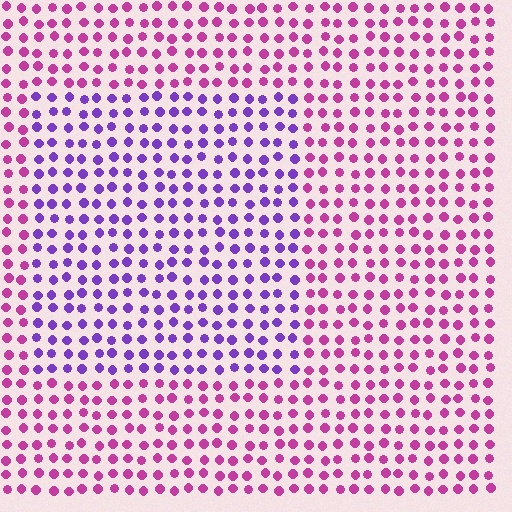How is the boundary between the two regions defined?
The boundary is defined purely by a slight shift in hue (about 48 degrees). Spacing, size, and orientation are identical on both sides.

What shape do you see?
I see a rectangle.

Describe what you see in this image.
The image is filled with small magenta elements in a uniform arrangement. A rectangle-shaped region is visible where the elements are tinted to a slightly different hue, forming a subtle color boundary.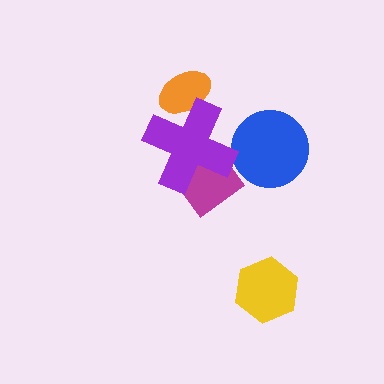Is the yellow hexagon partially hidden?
No, no other shape covers it.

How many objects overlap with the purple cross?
2 objects overlap with the purple cross.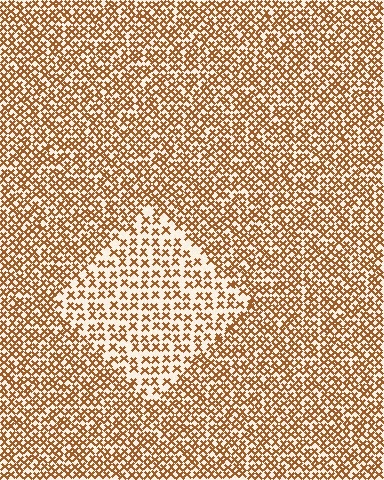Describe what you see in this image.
The image contains small brown elements arranged at two different densities. A diamond-shaped region is visible where the elements are less densely packed than the surrounding area.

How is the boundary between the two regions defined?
The boundary is defined by a change in element density (approximately 1.8x ratio). All elements are the same color, size, and shape.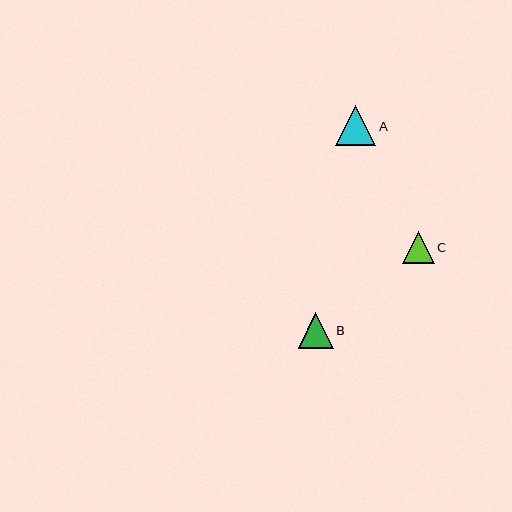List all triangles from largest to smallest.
From largest to smallest: A, B, C.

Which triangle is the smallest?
Triangle C is the smallest with a size of approximately 32 pixels.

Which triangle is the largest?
Triangle A is the largest with a size of approximately 40 pixels.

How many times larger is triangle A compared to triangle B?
Triangle A is approximately 1.1 times the size of triangle B.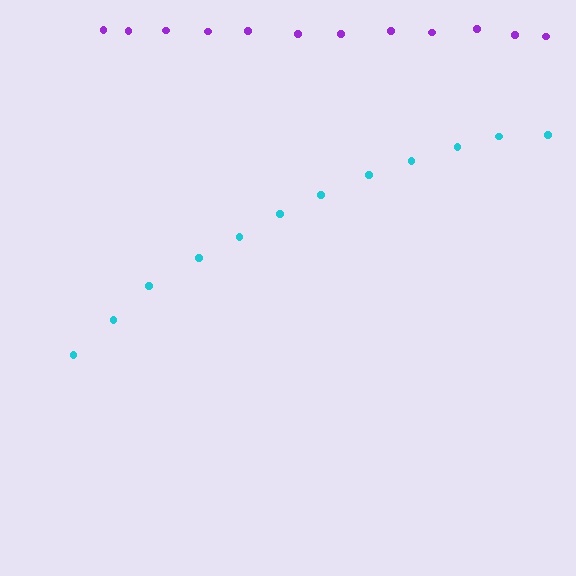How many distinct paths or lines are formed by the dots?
There are 2 distinct paths.